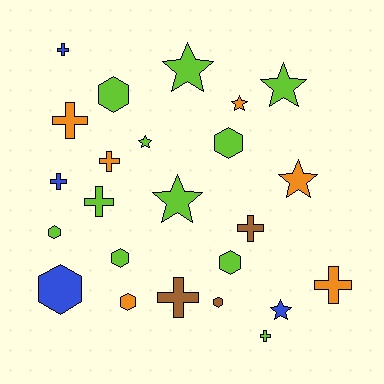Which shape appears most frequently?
Cross, with 9 objects.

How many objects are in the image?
There are 24 objects.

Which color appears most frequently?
Lime, with 11 objects.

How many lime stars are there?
There are 4 lime stars.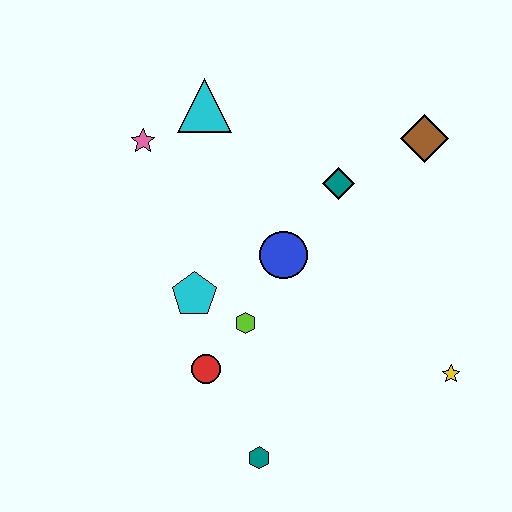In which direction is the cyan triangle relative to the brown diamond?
The cyan triangle is to the left of the brown diamond.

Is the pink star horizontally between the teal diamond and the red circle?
No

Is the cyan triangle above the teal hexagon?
Yes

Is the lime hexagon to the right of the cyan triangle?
Yes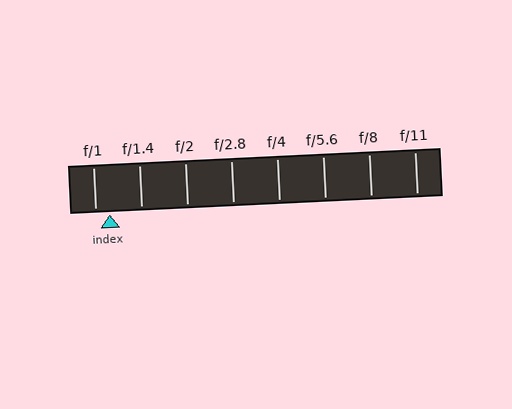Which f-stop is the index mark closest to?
The index mark is closest to f/1.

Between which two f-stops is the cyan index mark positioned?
The index mark is between f/1 and f/1.4.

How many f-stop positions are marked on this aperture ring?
There are 8 f-stop positions marked.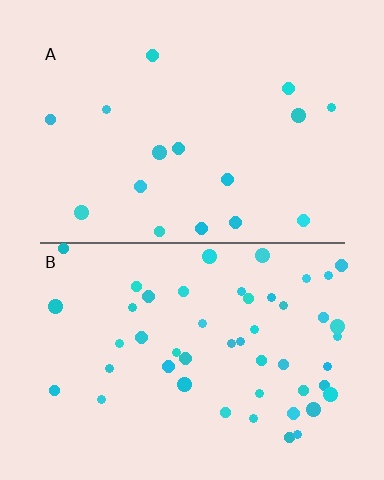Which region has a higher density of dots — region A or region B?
B (the bottom).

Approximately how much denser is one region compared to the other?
Approximately 3.1× — region B over region A.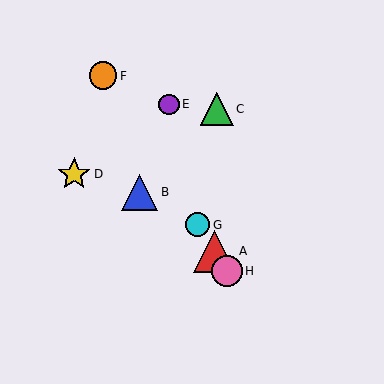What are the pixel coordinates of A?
Object A is at (215, 251).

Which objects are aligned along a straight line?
Objects A, F, G, H are aligned along a straight line.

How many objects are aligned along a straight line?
4 objects (A, F, G, H) are aligned along a straight line.